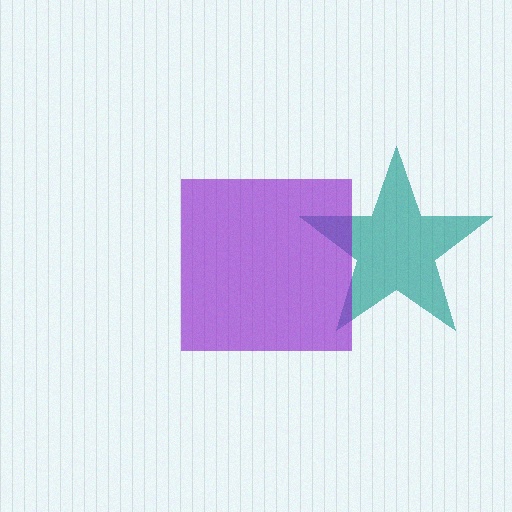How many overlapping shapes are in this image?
There are 2 overlapping shapes in the image.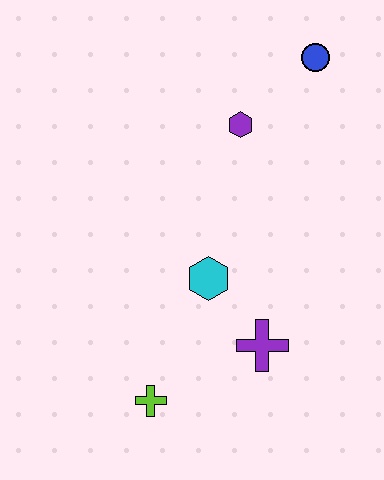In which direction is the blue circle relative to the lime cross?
The blue circle is above the lime cross.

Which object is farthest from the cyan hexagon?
The blue circle is farthest from the cyan hexagon.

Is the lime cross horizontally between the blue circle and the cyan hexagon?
No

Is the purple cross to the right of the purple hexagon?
Yes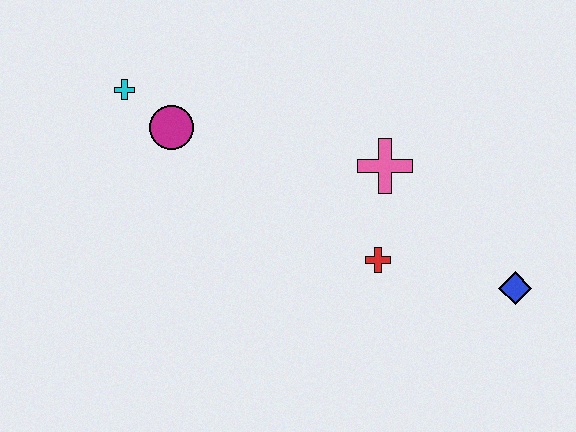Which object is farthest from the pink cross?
The cyan cross is farthest from the pink cross.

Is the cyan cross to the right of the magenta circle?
No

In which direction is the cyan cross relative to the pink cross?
The cyan cross is to the left of the pink cross.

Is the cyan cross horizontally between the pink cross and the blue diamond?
No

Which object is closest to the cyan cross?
The magenta circle is closest to the cyan cross.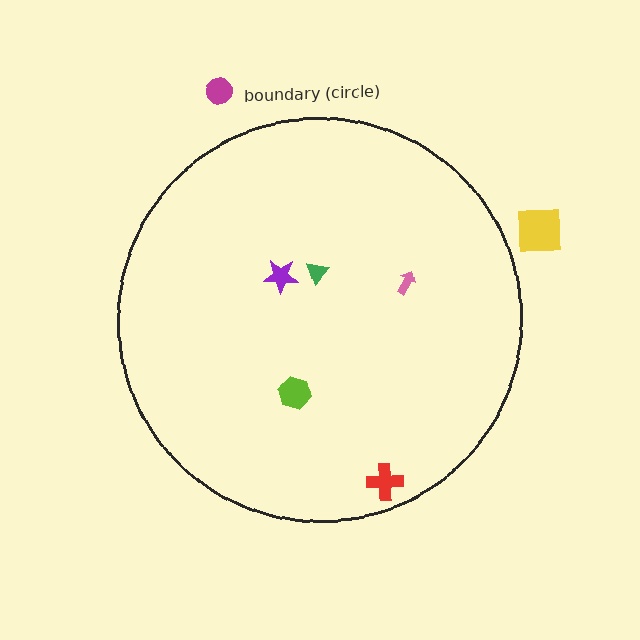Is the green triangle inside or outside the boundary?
Inside.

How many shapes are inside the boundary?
5 inside, 2 outside.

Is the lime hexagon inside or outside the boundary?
Inside.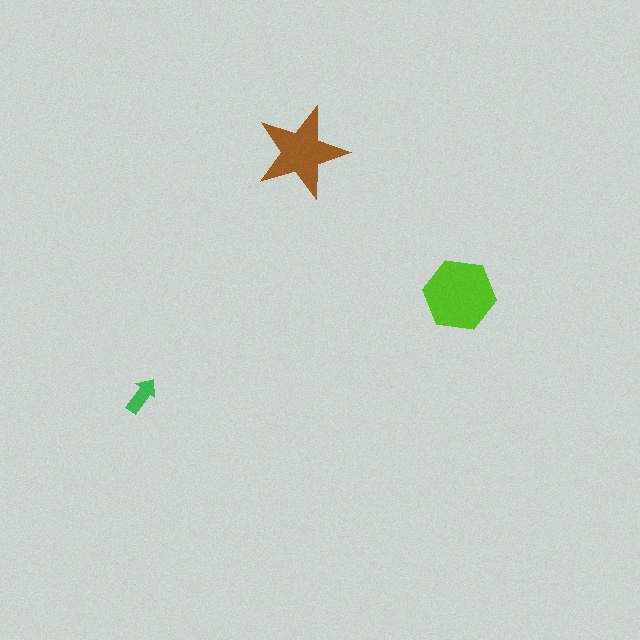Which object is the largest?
The lime hexagon.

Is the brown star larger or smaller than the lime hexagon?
Smaller.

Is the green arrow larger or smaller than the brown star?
Smaller.